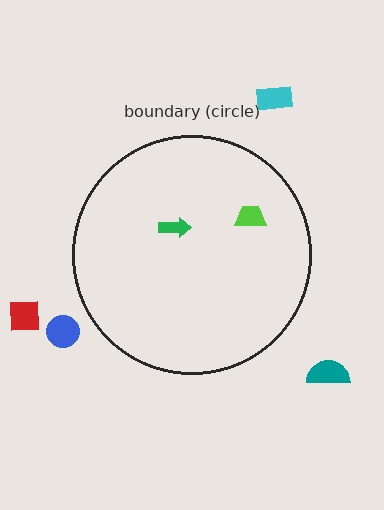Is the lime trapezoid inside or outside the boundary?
Inside.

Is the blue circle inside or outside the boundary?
Outside.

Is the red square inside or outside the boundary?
Outside.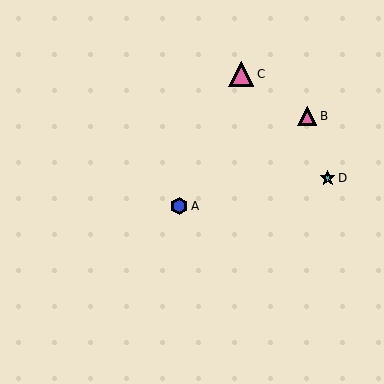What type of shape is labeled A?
Shape A is a blue hexagon.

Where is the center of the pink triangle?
The center of the pink triangle is at (241, 74).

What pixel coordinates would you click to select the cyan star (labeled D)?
Click at (328, 178) to select the cyan star D.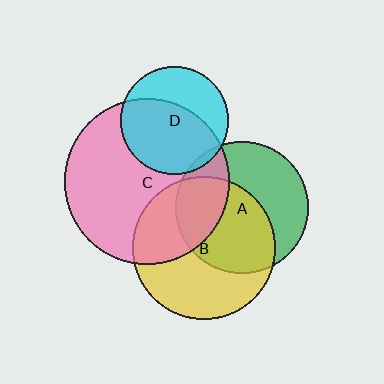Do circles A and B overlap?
Yes.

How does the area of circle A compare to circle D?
Approximately 1.5 times.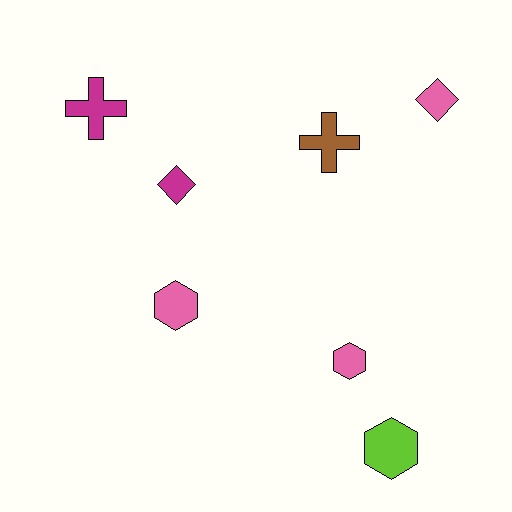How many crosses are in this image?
There are 2 crosses.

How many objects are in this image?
There are 7 objects.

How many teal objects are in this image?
There are no teal objects.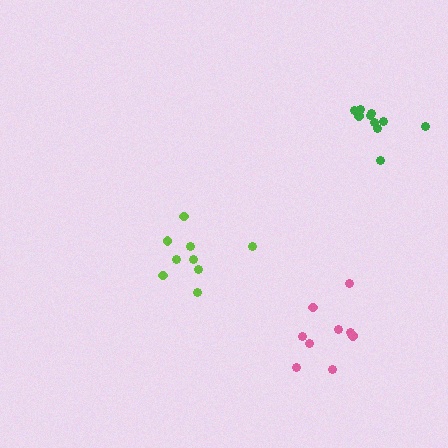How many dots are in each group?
Group 1: 9 dots, Group 2: 10 dots, Group 3: 9 dots (28 total).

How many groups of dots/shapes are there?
There are 3 groups.